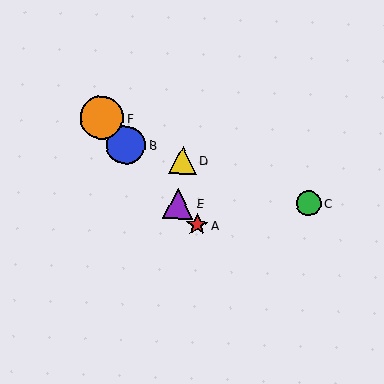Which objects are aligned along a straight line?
Objects A, B, E, F are aligned along a straight line.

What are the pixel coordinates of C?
Object C is at (308, 204).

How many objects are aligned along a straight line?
4 objects (A, B, E, F) are aligned along a straight line.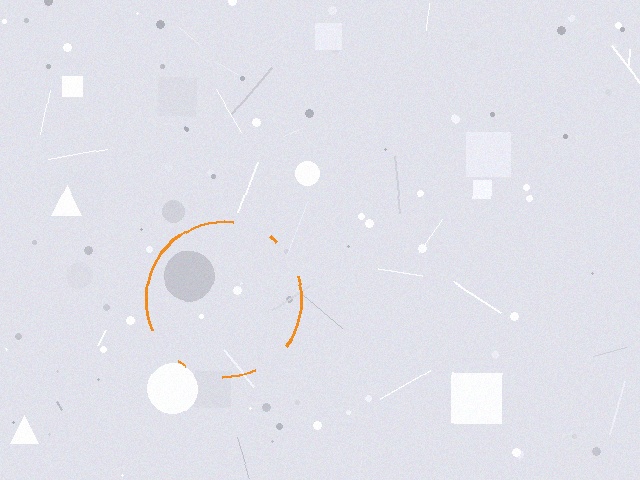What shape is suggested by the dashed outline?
The dashed outline suggests a circle.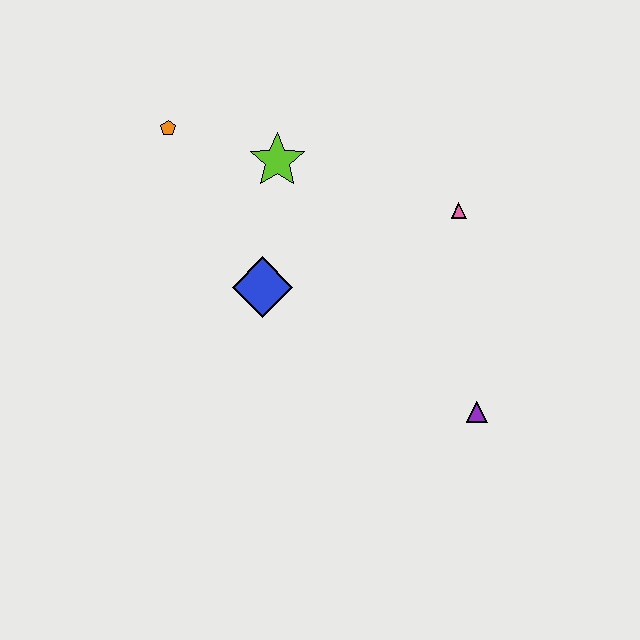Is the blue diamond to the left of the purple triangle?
Yes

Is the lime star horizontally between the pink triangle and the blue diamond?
Yes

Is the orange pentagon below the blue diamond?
No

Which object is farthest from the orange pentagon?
The purple triangle is farthest from the orange pentagon.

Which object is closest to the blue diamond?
The lime star is closest to the blue diamond.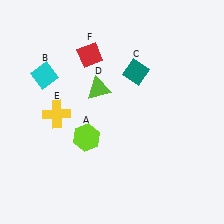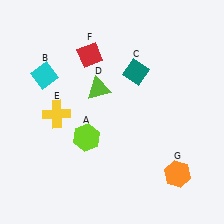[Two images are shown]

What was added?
An orange hexagon (G) was added in Image 2.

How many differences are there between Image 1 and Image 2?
There is 1 difference between the two images.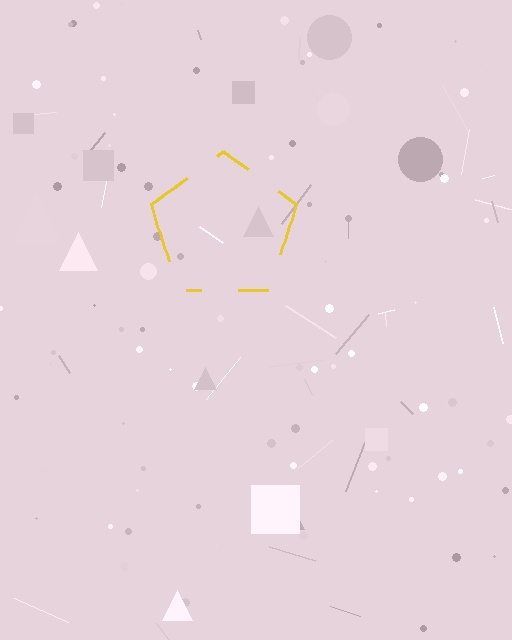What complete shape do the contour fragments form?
The contour fragments form a pentagon.